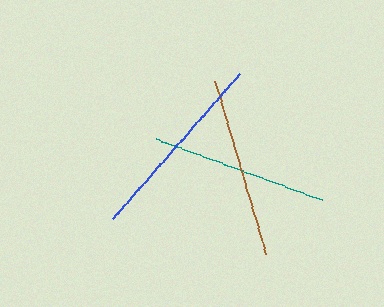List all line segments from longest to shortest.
From longest to shortest: blue, brown, teal.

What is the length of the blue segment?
The blue segment is approximately 193 pixels long.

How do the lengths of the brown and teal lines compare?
The brown and teal lines are approximately the same length.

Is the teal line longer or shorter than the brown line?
The brown line is longer than the teal line.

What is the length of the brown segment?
The brown segment is approximately 180 pixels long.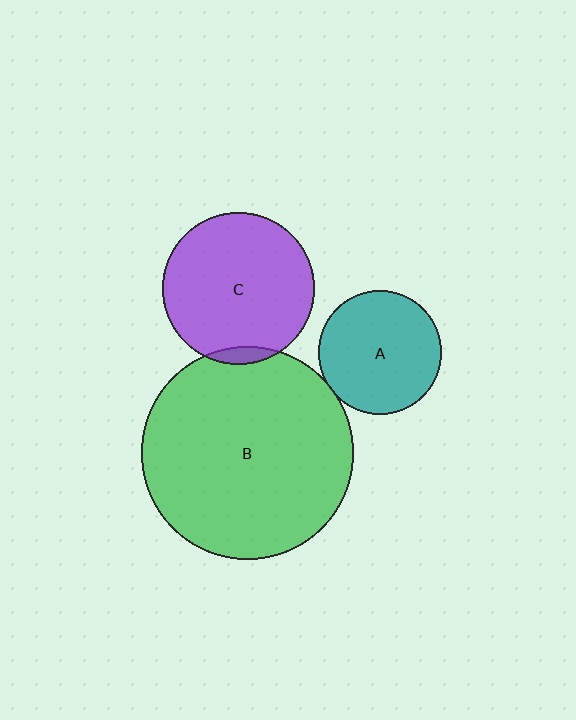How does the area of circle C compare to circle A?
Approximately 1.5 times.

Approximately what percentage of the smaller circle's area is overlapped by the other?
Approximately 5%.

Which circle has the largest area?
Circle B (green).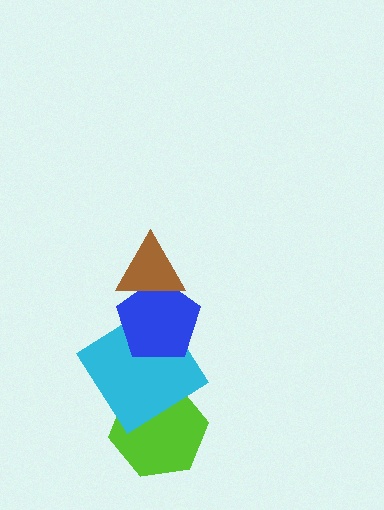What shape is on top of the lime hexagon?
The cyan diamond is on top of the lime hexagon.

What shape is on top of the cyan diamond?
The blue pentagon is on top of the cyan diamond.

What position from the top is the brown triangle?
The brown triangle is 1st from the top.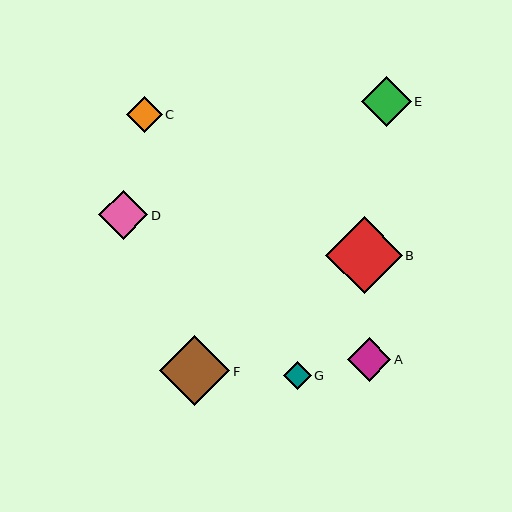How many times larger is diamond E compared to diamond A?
Diamond E is approximately 1.1 times the size of diamond A.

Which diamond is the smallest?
Diamond G is the smallest with a size of approximately 28 pixels.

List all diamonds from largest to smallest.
From largest to smallest: B, F, E, D, A, C, G.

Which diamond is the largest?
Diamond B is the largest with a size of approximately 77 pixels.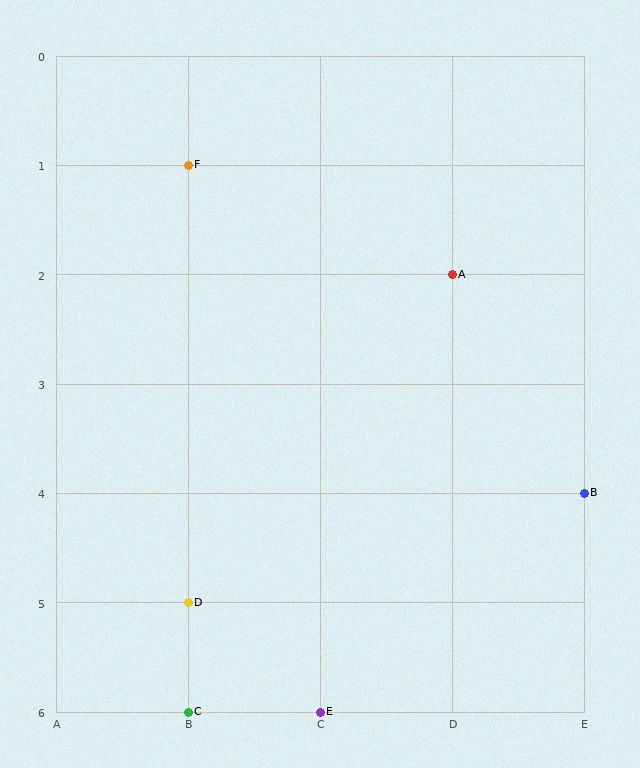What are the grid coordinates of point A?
Point A is at grid coordinates (D, 2).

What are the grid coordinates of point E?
Point E is at grid coordinates (C, 6).